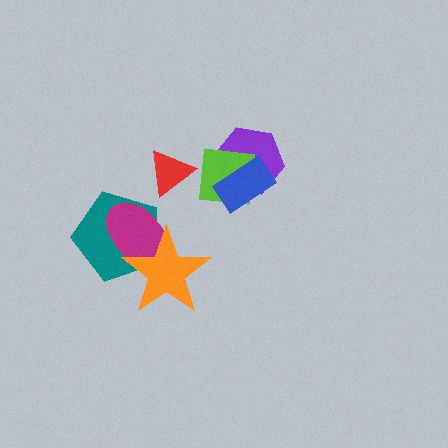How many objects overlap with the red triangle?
0 objects overlap with the red triangle.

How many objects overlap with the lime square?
2 objects overlap with the lime square.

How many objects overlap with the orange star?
2 objects overlap with the orange star.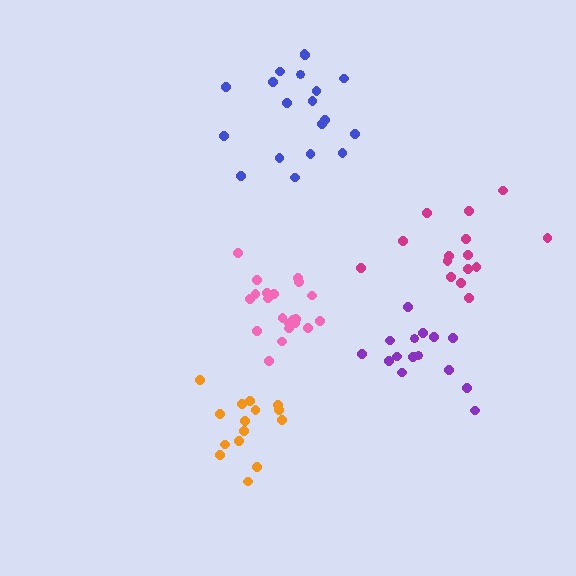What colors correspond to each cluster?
The clusters are colored: pink, blue, purple, magenta, orange.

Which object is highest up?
The blue cluster is topmost.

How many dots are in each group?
Group 1: 21 dots, Group 2: 19 dots, Group 3: 15 dots, Group 4: 15 dots, Group 5: 15 dots (85 total).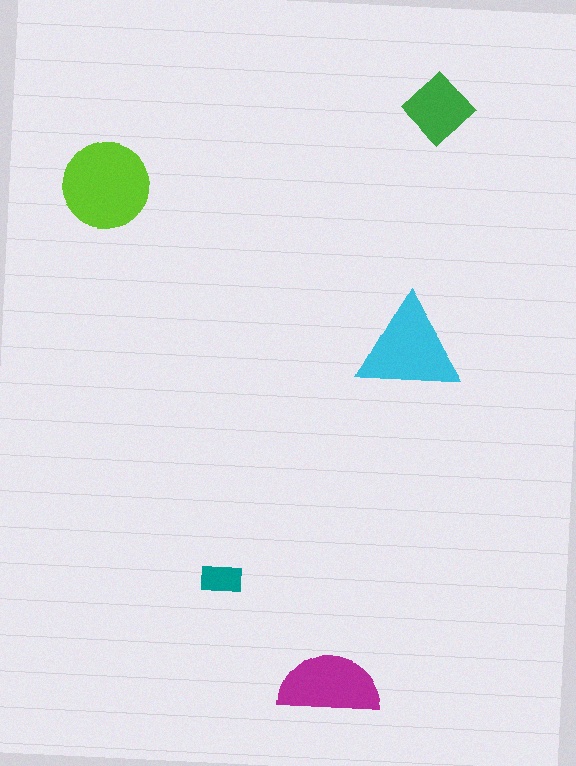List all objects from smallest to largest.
The teal rectangle, the green diamond, the magenta semicircle, the cyan triangle, the lime circle.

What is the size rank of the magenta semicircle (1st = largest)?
3rd.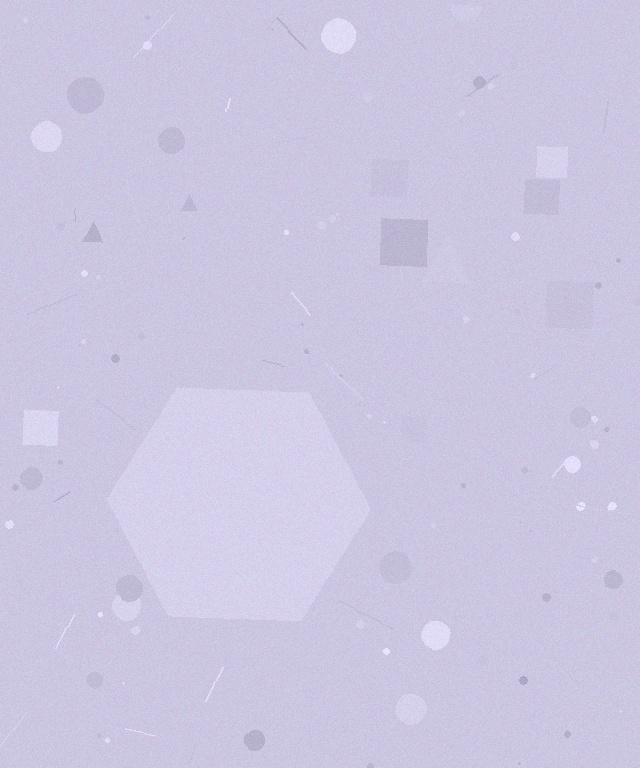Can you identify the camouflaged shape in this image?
The camouflaged shape is a hexagon.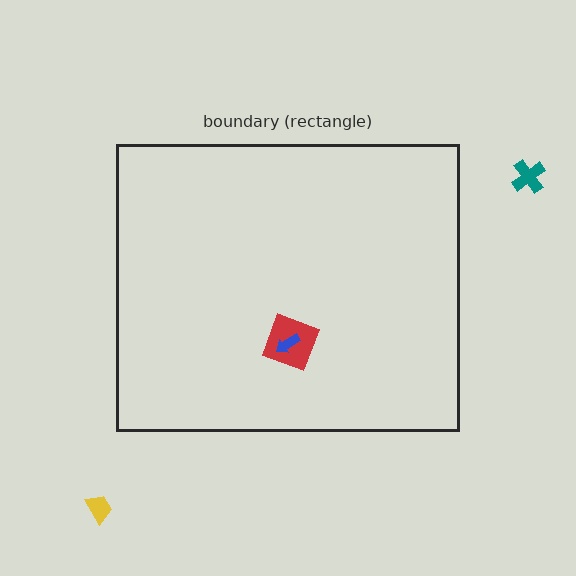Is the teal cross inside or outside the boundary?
Outside.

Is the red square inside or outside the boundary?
Inside.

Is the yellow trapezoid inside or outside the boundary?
Outside.